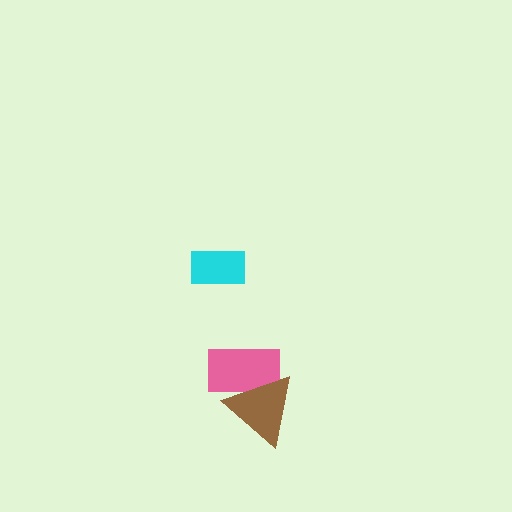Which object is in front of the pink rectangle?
The brown triangle is in front of the pink rectangle.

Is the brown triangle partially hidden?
No, no other shape covers it.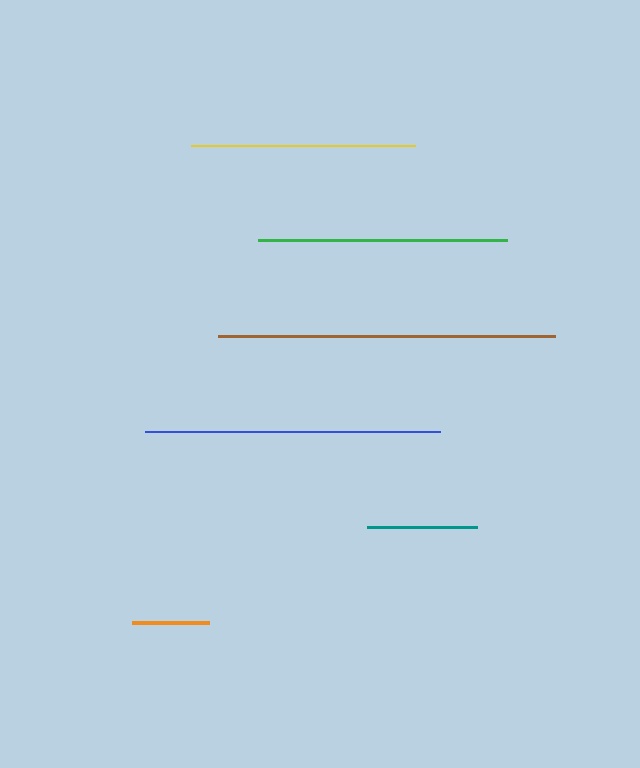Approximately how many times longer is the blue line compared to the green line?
The blue line is approximately 1.2 times the length of the green line.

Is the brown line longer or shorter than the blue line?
The brown line is longer than the blue line.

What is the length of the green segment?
The green segment is approximately 249 pixels long.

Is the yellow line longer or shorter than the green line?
The green line is longer than the yellow line.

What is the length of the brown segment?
The brown segment is approximately 337 pixels long.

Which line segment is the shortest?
The orange line is the shortest at approximately 77 pixels.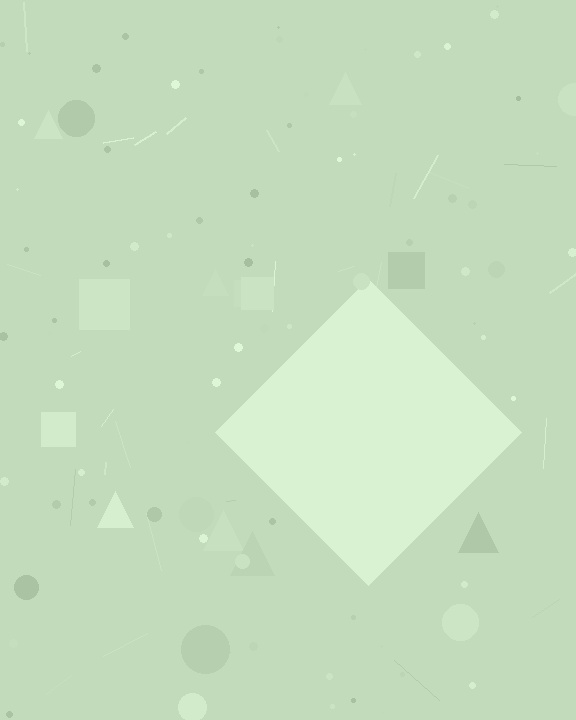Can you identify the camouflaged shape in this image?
The camouflaged shape is a diamond.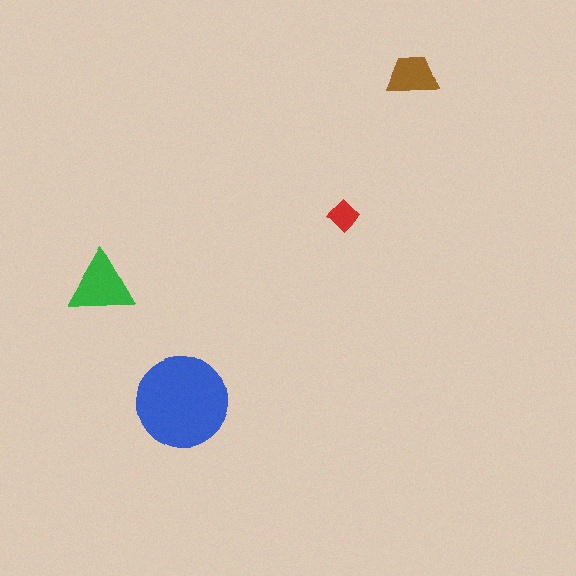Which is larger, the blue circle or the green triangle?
The blue circle.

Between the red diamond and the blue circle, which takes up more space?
The blue circle.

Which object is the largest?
The blue circle.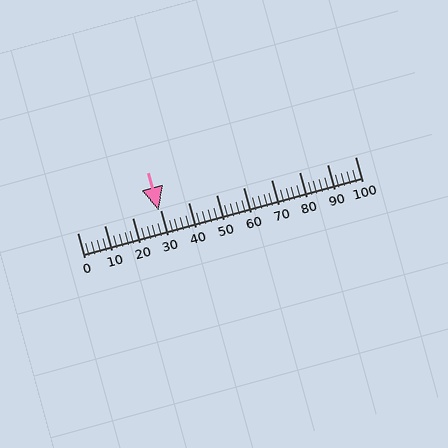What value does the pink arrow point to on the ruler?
The pink arrow points to approximately 30.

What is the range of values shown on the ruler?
The ruler shows values from 0 to 100.